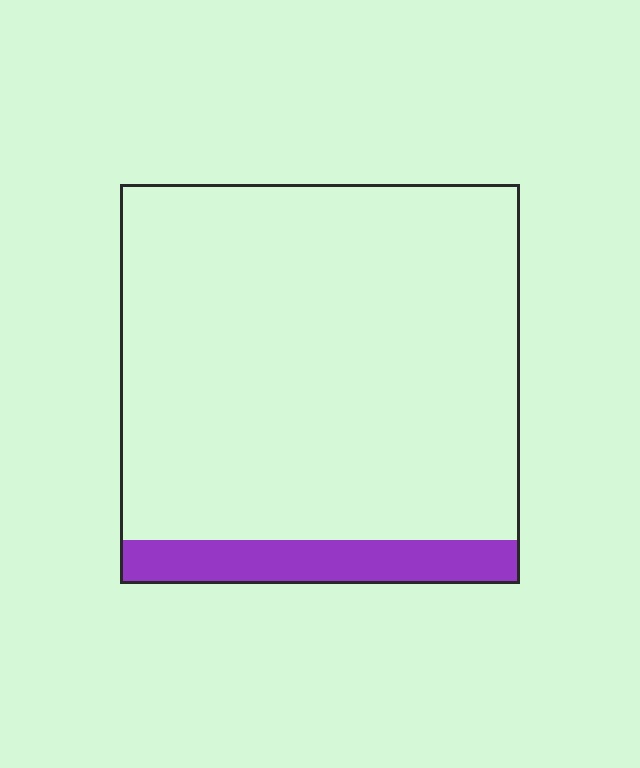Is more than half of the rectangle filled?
No.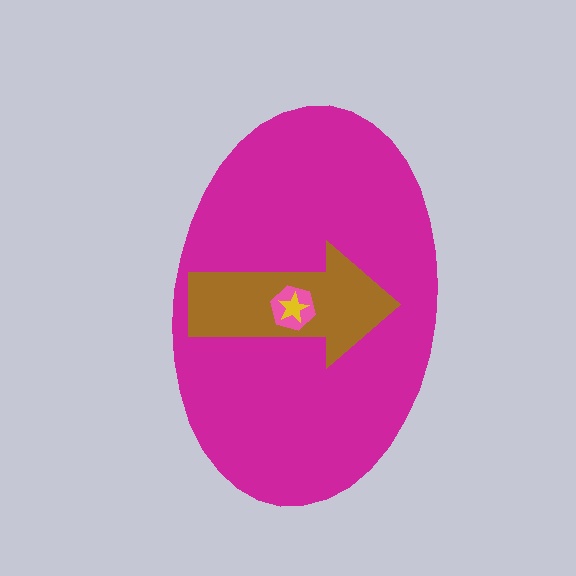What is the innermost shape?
The yellow star.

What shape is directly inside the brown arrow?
The pink hexagon.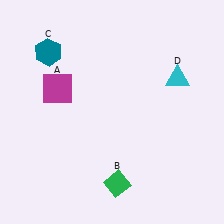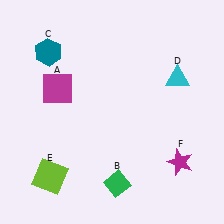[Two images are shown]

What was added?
A lime square (E), a magenta star (F) were added in Image 2.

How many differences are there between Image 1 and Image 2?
There are 2 differences between the two images.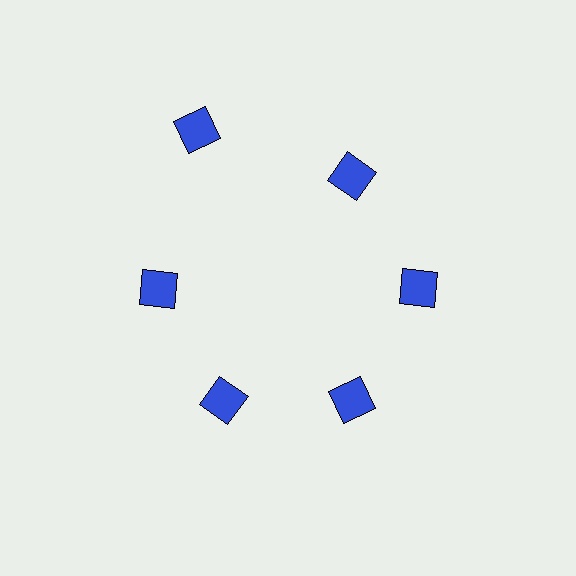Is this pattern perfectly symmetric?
No. The 6 blue diamonds are arranged in a ring, but one element near the 11 o'clock position is pushed outward from the center, breaking the 6-fold rotational symmetry.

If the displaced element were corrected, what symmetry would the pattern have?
It would have 6-fold rotational symmetry — the pattern would map onto itself every 60 degrees.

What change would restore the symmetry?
The symmetry would be restored by moving it inward, back onto the ring so that all 6 diamonds sit at equal angles and equal distance from the center.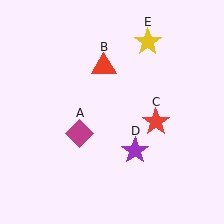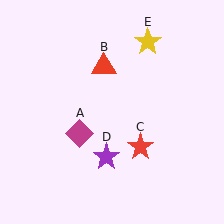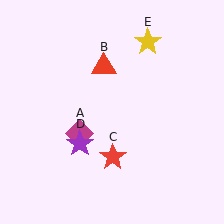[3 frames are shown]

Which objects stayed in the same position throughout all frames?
Magenta diamond (object A) and red triangle (object B) and yellow star (object E) remained stationary.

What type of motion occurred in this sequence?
The red star (object C), purple star (object D) rotated clockwise around the center of the scene.